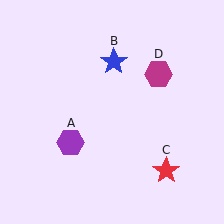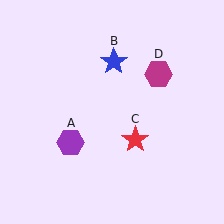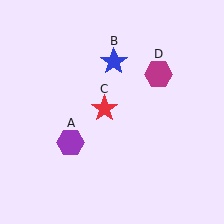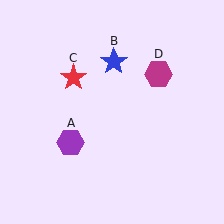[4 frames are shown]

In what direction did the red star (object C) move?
The red star (object C) moved up and to the left.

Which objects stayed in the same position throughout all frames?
Purple hexagon (object A) and blue star (object B) and magenta hexagon (object D) remained stationary.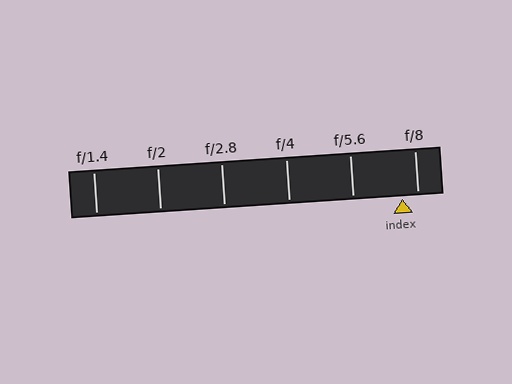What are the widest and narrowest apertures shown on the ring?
The widest aperture shown is f/1.4 and the narrowest is f/8.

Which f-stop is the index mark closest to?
The index mark is closest to f/8.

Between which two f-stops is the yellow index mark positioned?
The index mark is between f/5.6 and f/8.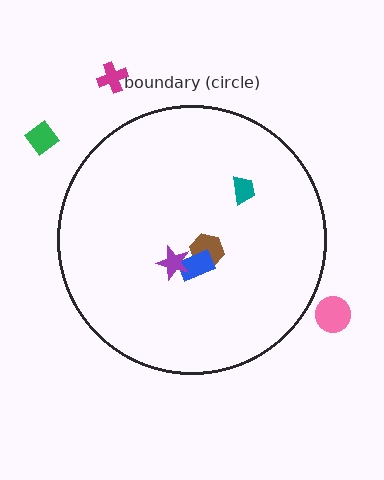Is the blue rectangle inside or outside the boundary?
Inside.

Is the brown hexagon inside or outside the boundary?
Inside.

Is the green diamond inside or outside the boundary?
Outside.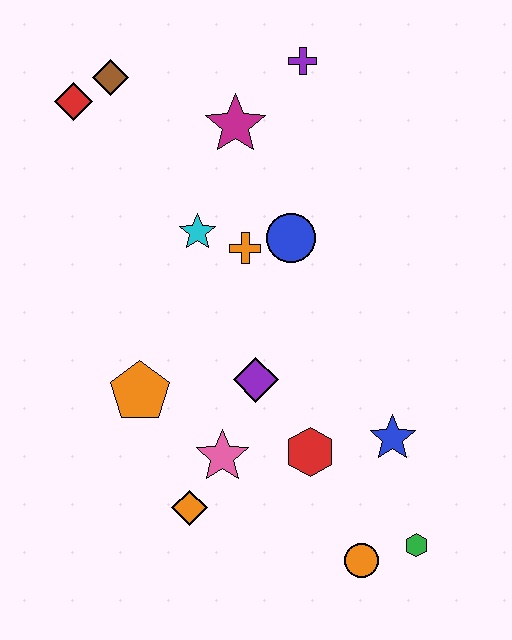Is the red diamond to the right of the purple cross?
No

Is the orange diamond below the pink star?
Yes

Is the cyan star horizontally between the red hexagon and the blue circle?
No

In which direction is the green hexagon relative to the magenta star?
The green hexagon is below the magenta star.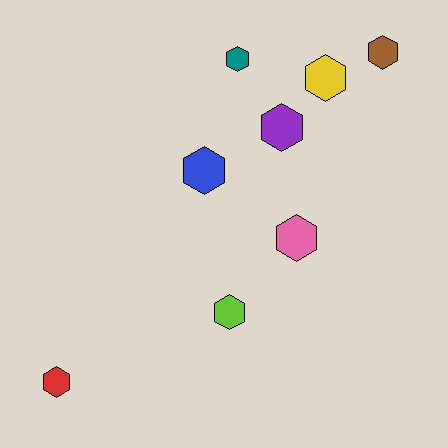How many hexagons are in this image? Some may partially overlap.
There are 8 hexagons.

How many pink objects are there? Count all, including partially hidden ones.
There is 1 pink object.